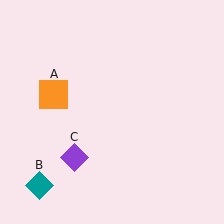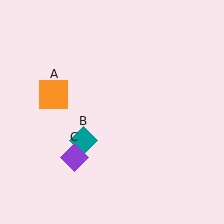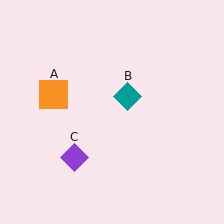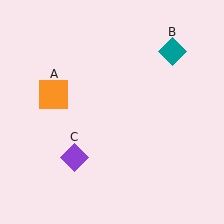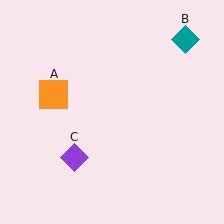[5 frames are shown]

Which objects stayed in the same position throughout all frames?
Orange square (object A) and purple diamond (object C) remained stationary.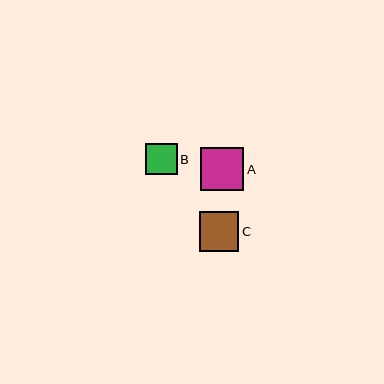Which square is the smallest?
Square B is the smallest with a size of approximately 32 pixels.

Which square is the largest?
Square A is the largest with a size of approximately 43 pixels.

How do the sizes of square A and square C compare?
Square A and square C are approximately the same size.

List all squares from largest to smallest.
From largest to smallest: A, C, B.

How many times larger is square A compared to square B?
Square A is approximately 1.4 times the size of square B.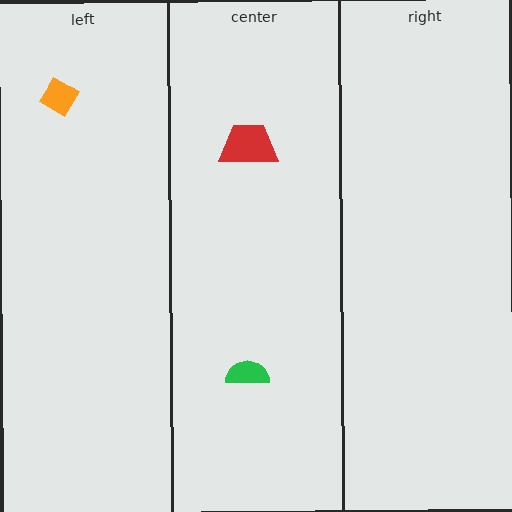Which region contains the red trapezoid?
The center region.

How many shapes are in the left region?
1.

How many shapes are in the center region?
2.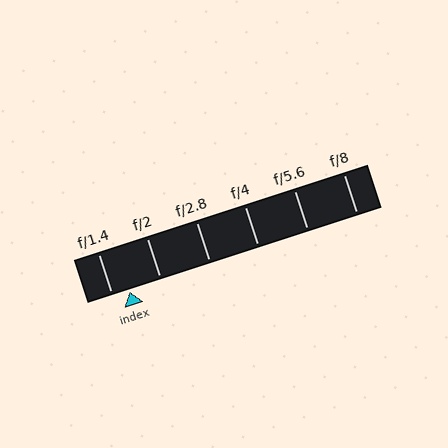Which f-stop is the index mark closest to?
The index mark is closest to f/1.4.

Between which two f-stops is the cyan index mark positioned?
The index mark is between f/1.4 and f/2.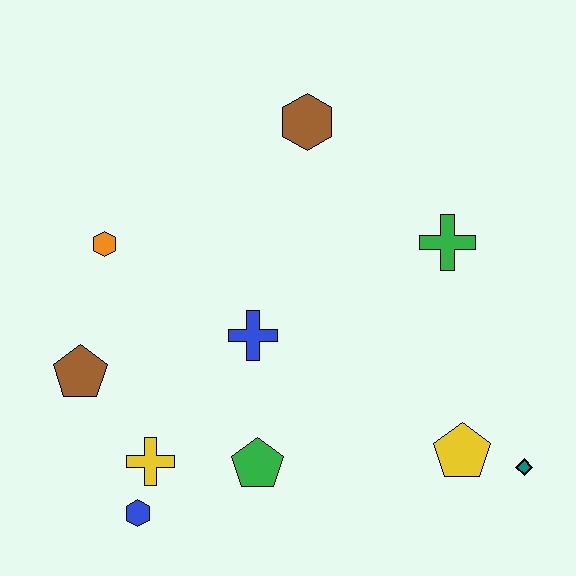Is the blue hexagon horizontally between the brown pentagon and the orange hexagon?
No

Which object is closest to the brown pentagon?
The yellow cross is closest to the brown pentagon.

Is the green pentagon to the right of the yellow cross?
Yes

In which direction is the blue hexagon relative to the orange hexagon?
The blue hexagon is below the orange hexagon.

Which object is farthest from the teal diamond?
The orange hexagon is farthest from the teal diamond.